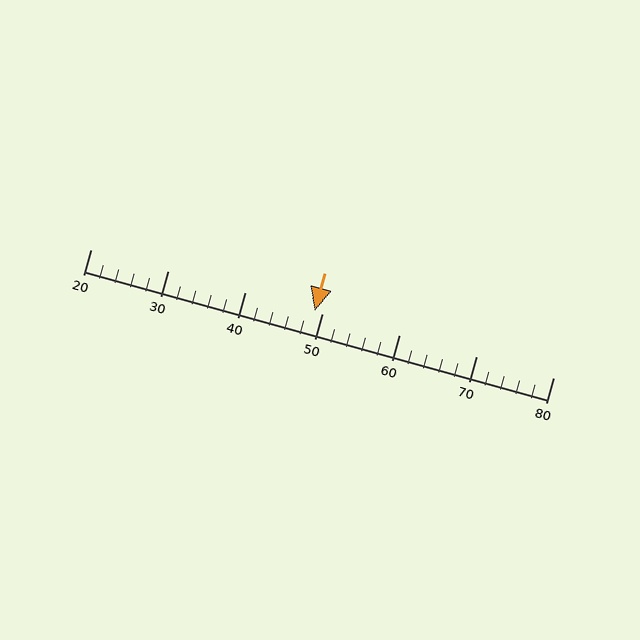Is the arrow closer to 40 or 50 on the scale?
The arrow is closer to 50.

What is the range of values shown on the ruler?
The ruler shows values from 20 to 80.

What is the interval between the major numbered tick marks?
The major tick marks are spaced 10 units apart.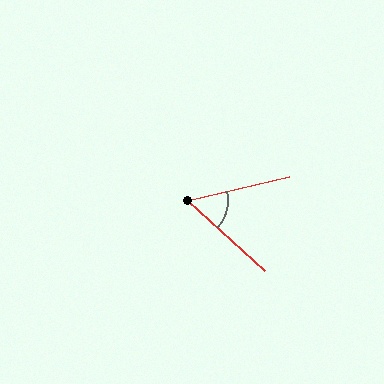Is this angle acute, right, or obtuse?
It is acute.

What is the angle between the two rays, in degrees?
Approximately 55 degrees.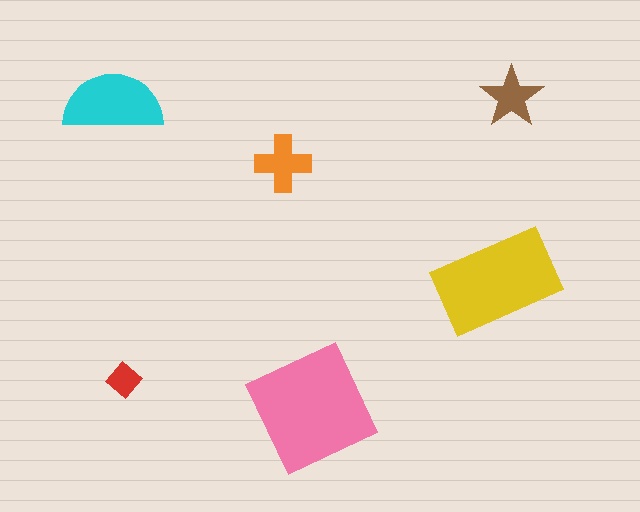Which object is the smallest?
The red diamond.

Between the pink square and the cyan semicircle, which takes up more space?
The pink square.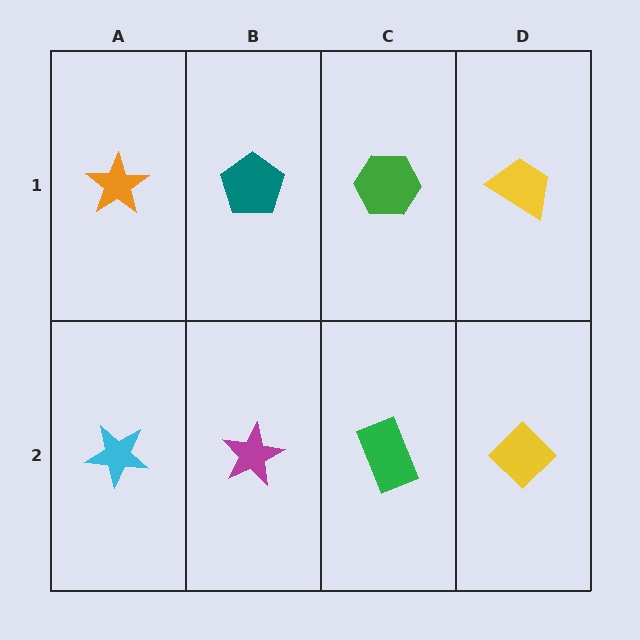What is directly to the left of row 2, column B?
A cyan star.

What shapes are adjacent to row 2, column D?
A yellow trapezoid (row 1, column D), a green rectangle (row 2, column C).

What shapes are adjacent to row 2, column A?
An orange star (row 1, column A), a magenta star (row 2, column B).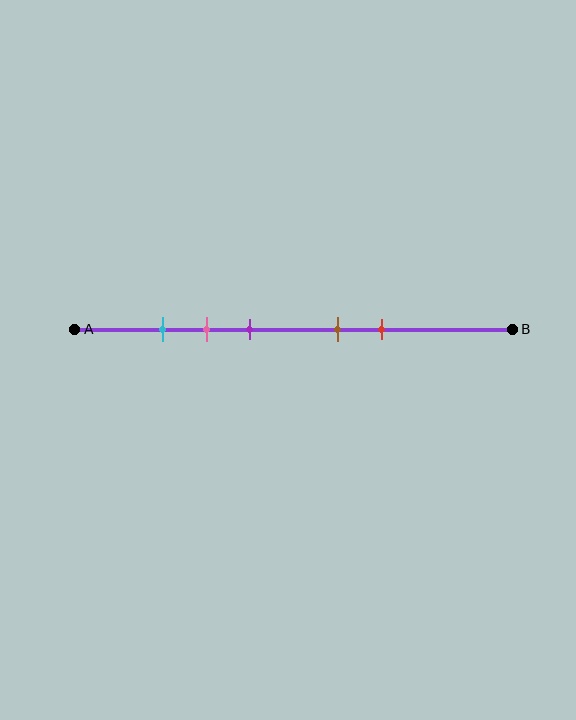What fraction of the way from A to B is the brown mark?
The brown mark is approximately 60% (0.6) of the way from A to B.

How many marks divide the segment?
There are 5 marks dividing the segment.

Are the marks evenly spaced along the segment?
No, the marks are not evenly spaced.